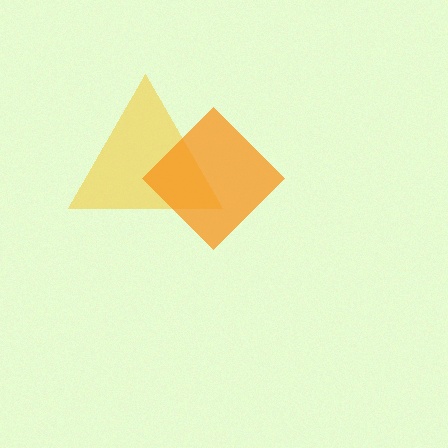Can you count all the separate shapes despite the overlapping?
Yes, there are 2 separate shapes.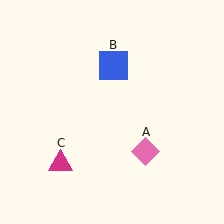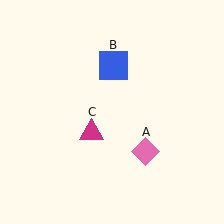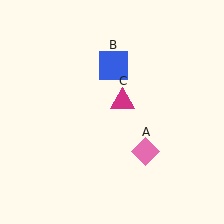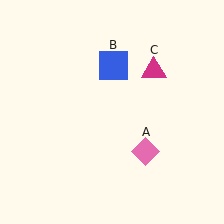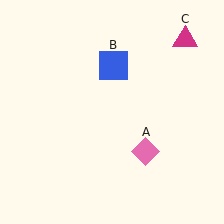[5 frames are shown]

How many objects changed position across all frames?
1 object changed position: magenta triangle (object C).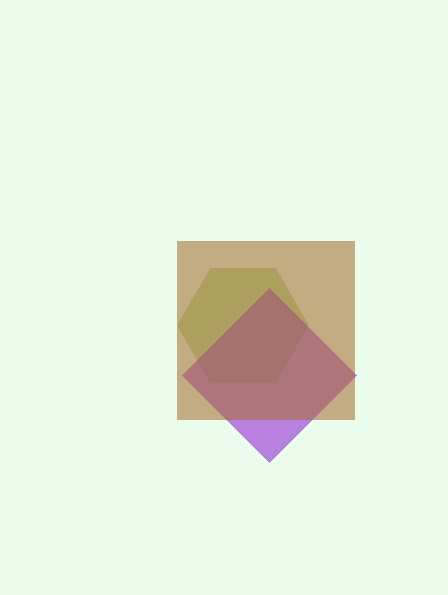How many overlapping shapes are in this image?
There are 3 overlapping shapes in the image.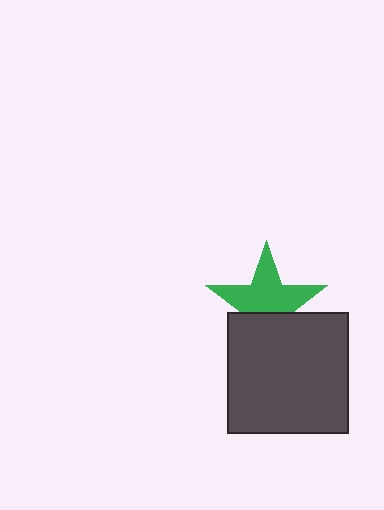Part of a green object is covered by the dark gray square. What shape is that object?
It is a star.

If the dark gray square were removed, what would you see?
You would see the complete green star.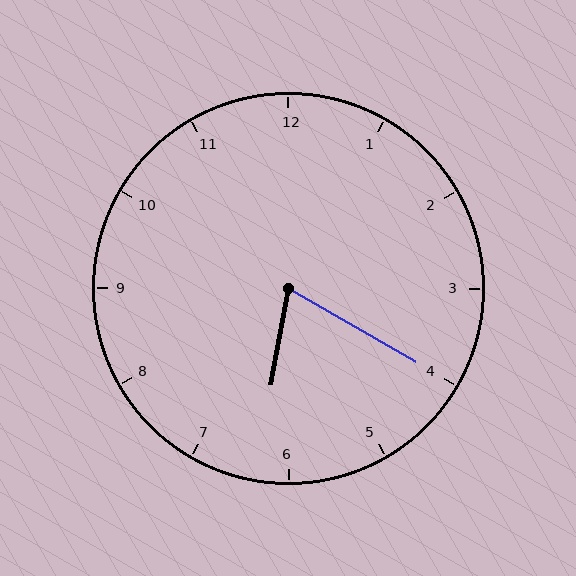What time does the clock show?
6:20.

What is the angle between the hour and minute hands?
Approximately 70 degrees.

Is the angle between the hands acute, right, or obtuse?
It is acute.